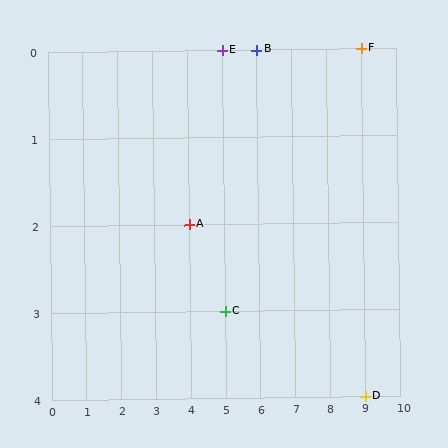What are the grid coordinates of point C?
Point C is at grid coordinates (5, 3).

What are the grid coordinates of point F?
Point F is at grid coordinates (9, 0).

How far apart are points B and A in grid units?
Points B and A are 2 columns and 2 rows apart (about 2.8 grid units diagonally).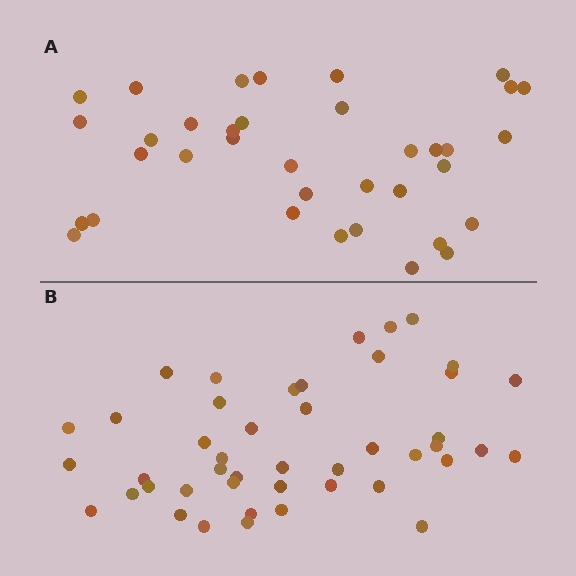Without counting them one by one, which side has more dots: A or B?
Region B (the bottom region) has more dots.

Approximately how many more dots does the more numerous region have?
Region B has roughly 8 or so more dots than region A.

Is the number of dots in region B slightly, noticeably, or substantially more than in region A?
Region B has noticeably more, but not dramatically so. The ratio is roughly 1.2 to 1.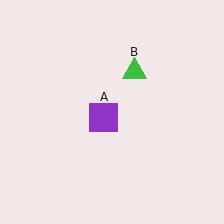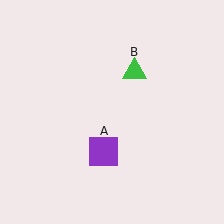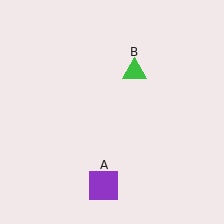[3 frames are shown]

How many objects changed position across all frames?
1 object changed position: purple square (object A).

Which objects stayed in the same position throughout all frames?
Green triangle (object B) remained stationary.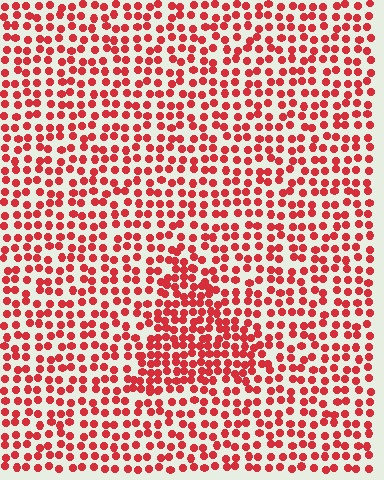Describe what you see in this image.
The image contains small red elements arranged at two different densities. A triangle-shaped region is visible where the elements are more densely packed than the surrounding area.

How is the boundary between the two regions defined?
The boundary is defined by a change in element density (approximately 1.7x ratio). All elements are the same color, size, and shape.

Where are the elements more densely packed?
The elements are more densely packed inside the triangle boundary.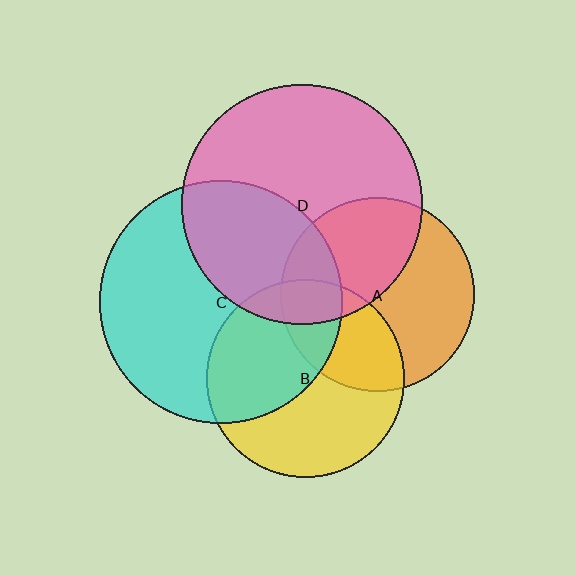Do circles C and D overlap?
Yes.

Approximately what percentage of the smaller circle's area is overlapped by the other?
Approximately 35%.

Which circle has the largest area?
Circle C (cyan).